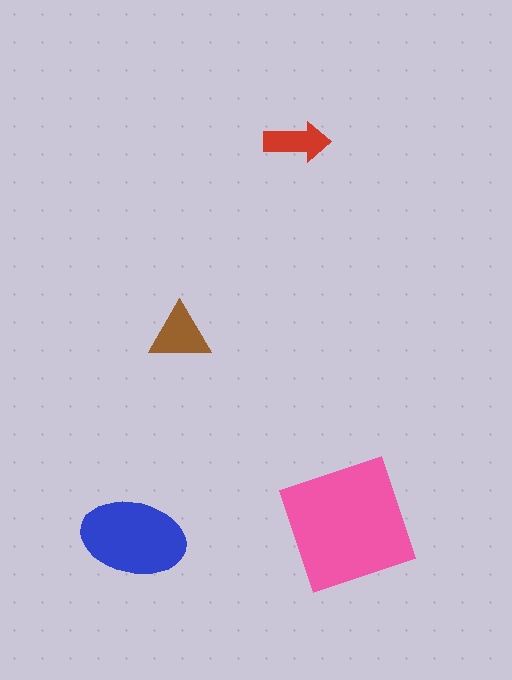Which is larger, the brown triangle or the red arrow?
The brown triangle.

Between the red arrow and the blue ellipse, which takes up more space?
The blue ellipse.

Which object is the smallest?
The red arrow.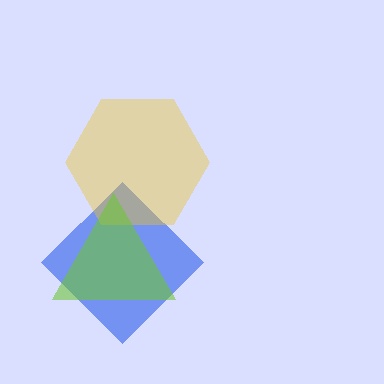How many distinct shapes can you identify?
There are 3 distinct shapes: a blue diamond, a yellow hexagon, a lime triangle.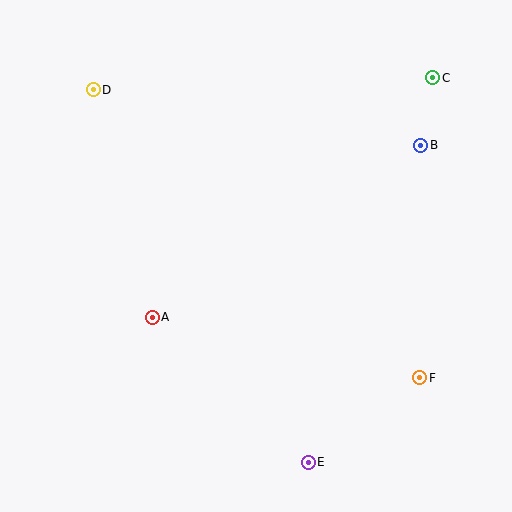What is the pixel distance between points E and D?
The distance between E and D is 430 pixels.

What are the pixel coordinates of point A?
Point A is at (152, 317).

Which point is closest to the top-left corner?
Point D is closest to the top-left corner.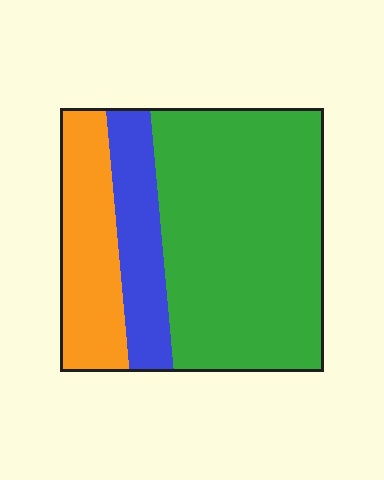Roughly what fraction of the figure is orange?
Orange takes up between a sixth and a third of the figure.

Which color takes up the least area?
Blue, at roughly 15%.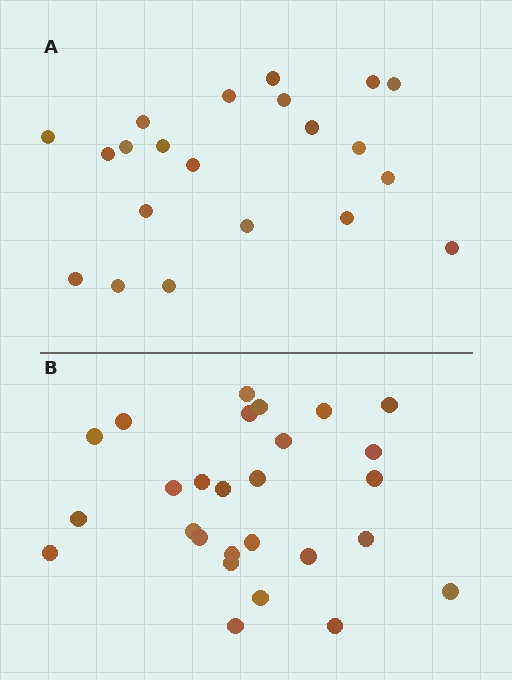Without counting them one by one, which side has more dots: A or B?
Region B (the bottom region) has more dots.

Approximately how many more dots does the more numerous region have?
Region B has about 6 more dots than region A.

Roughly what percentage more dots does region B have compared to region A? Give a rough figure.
About 30% more.